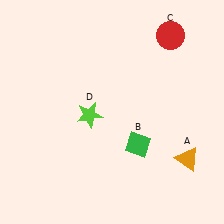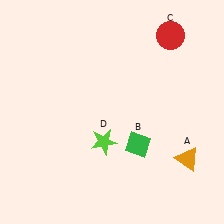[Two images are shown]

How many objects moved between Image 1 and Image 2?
1 object moved between the two images.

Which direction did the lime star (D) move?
The lime star (D) moved down.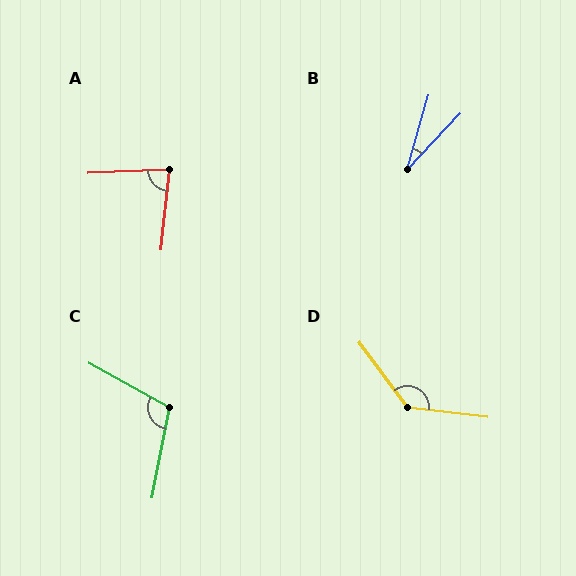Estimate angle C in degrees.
Approximately 108 degrees.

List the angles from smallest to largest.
B (27°), A (81°), C (108°), D (133°).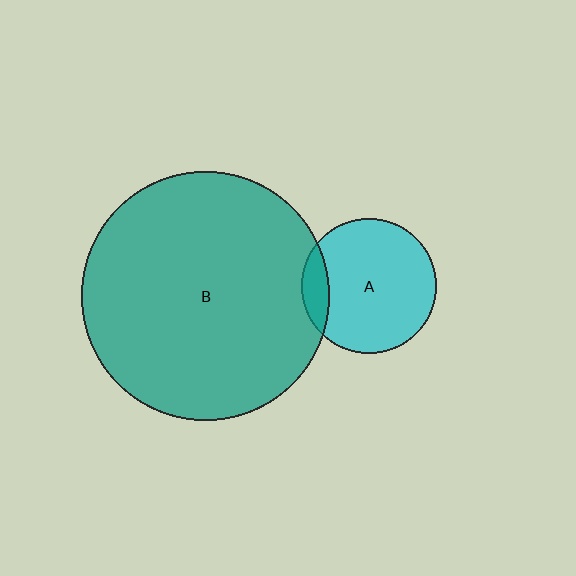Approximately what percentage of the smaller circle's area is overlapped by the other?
Approximately 15%.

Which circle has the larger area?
Circle B (teal).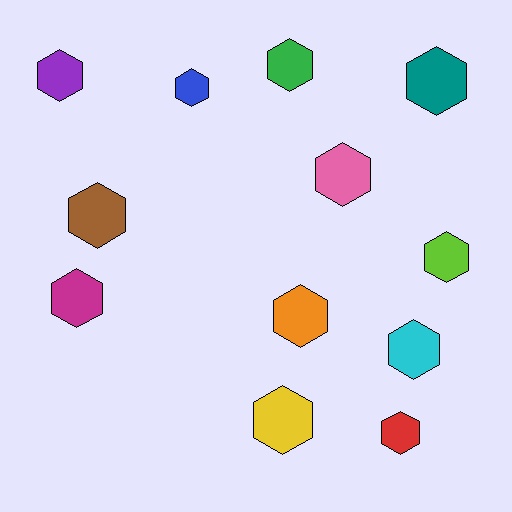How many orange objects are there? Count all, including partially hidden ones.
There is 1 orange object.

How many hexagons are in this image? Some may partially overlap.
There are 12 hexagons.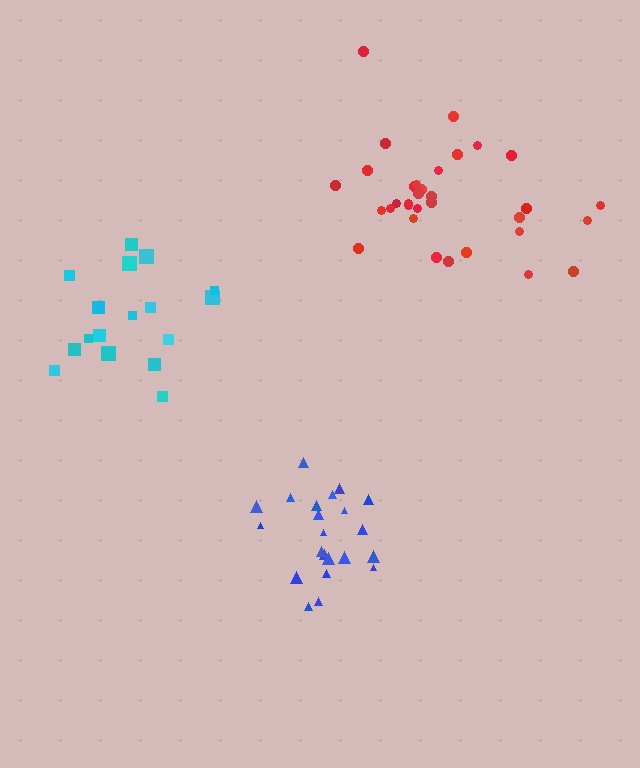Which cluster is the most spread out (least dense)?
Cyan.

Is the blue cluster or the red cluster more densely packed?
Red.